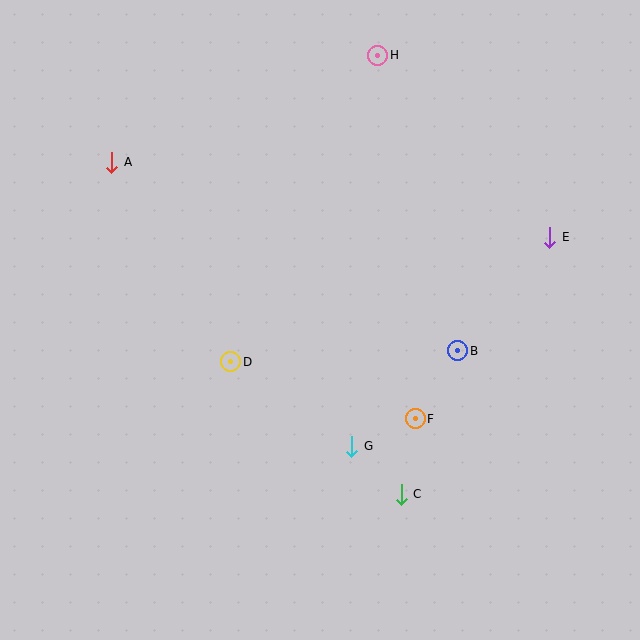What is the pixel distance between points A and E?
The distance between A and E is 445 pixels.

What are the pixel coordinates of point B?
Point B is at (458, 351).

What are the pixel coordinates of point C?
Point C is at (401, 494).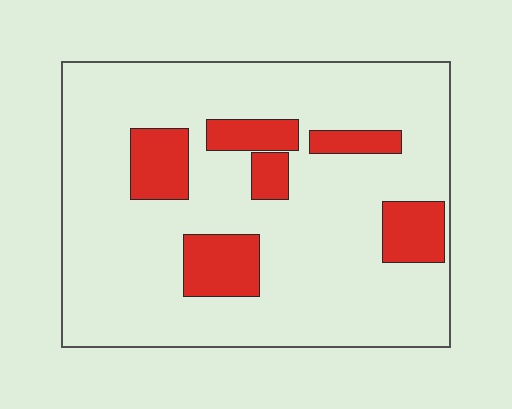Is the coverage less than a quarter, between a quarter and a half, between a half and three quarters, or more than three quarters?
Less than a quarter.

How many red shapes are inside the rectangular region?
6.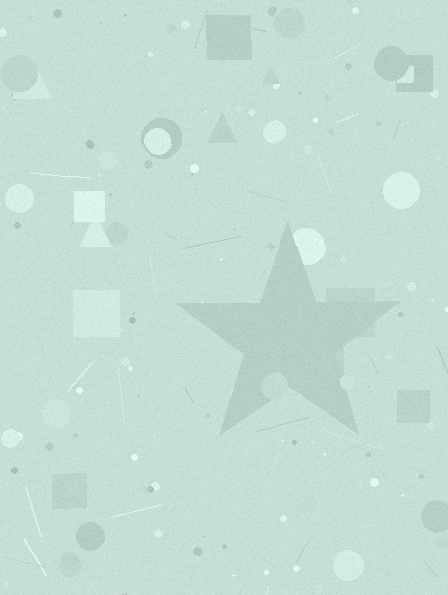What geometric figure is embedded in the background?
A star is embedded in the background.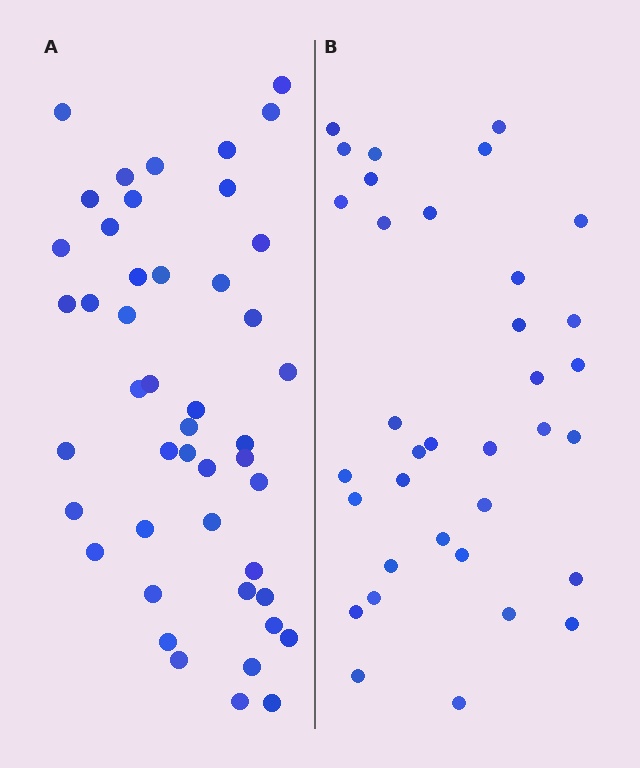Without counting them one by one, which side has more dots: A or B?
Region A (the left region) has more dots.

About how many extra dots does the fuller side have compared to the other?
Region A has roughly 12 or so more dots than region B.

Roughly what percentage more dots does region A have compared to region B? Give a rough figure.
About 30% more.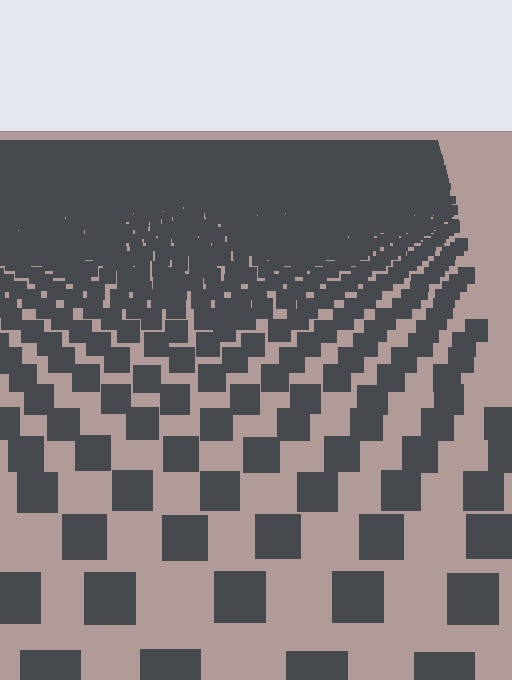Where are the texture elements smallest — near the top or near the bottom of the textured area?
Near the top.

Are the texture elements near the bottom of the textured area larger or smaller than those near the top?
Larger. Near the bottom, elements are closer to the viewer and appear at a bigger on-screen size.